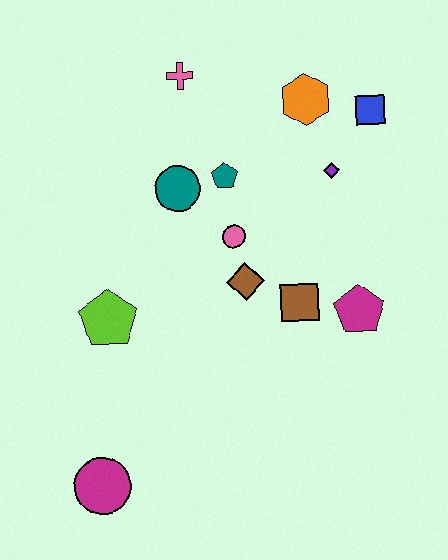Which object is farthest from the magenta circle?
The blue square is farthest from the magenta circle.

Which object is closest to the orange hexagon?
The blue square is closest to the orange hexagon.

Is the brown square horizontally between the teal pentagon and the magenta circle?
No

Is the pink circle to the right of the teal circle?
Yes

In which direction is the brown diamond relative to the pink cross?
The brown diamond is below the pink cross.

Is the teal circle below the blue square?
Yes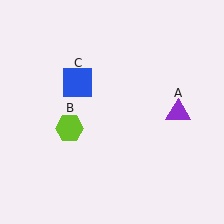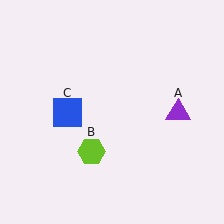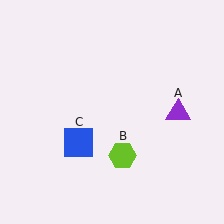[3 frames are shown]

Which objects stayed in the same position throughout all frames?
Purple triangle (object A) remained stationary.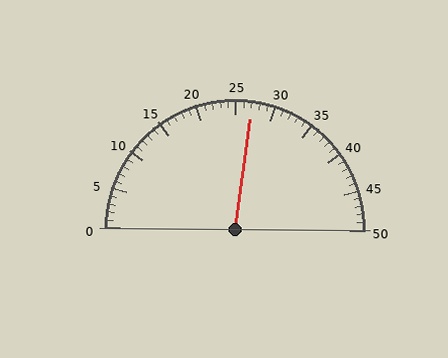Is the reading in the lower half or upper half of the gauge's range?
The reading is in the upper half of the range (0 to 50).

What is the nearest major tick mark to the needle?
The nearest major tick mark is 25.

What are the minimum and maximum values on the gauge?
The gauge ranges from 0 to 50.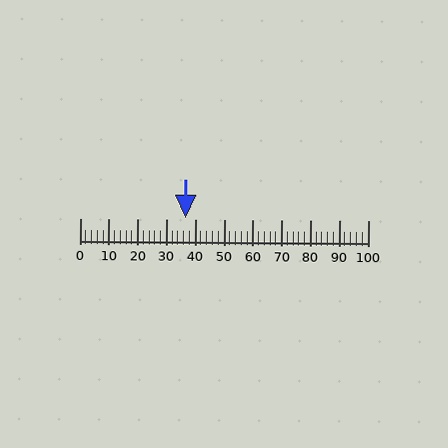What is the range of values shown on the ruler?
The ruler shows values from 0 to 100.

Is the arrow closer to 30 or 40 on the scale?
The arrow is closer to 40.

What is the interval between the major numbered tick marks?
The major tick marks are spaced 10 units apart.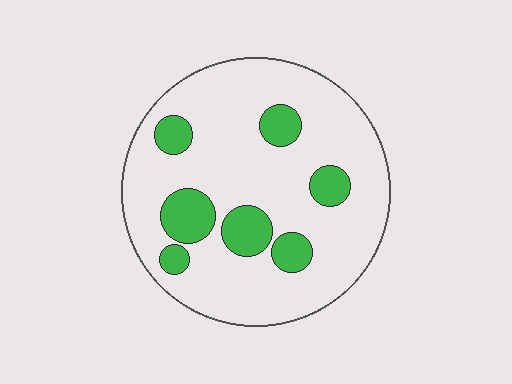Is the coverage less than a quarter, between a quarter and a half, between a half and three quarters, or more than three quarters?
Less than a quarter.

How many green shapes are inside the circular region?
7.